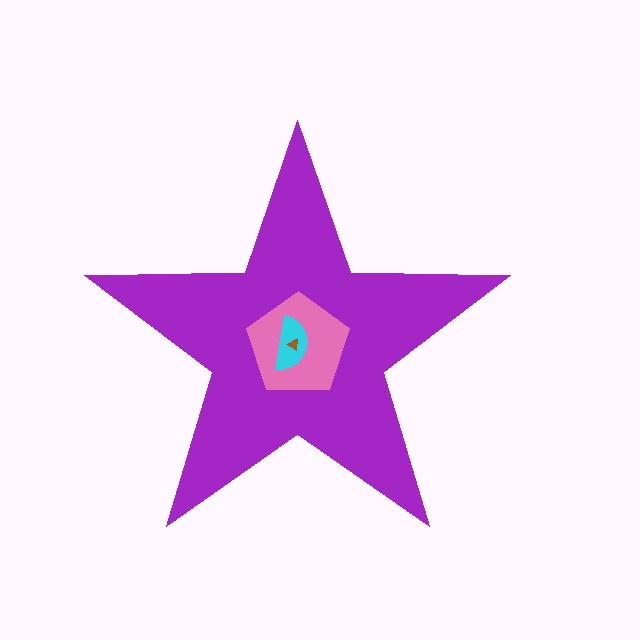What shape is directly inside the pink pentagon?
The cyan semicircle.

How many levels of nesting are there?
4.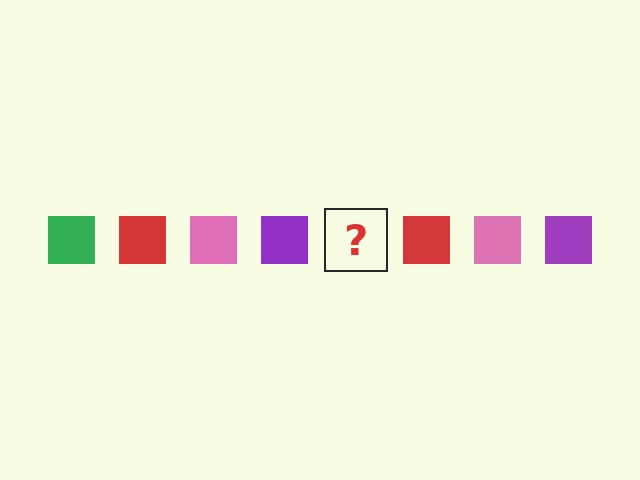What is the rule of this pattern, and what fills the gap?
The rule is that the pattern cycles through green, red, pink, purple squares. The gap should be filled with a green square.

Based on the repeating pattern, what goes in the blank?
The blank should be a green square.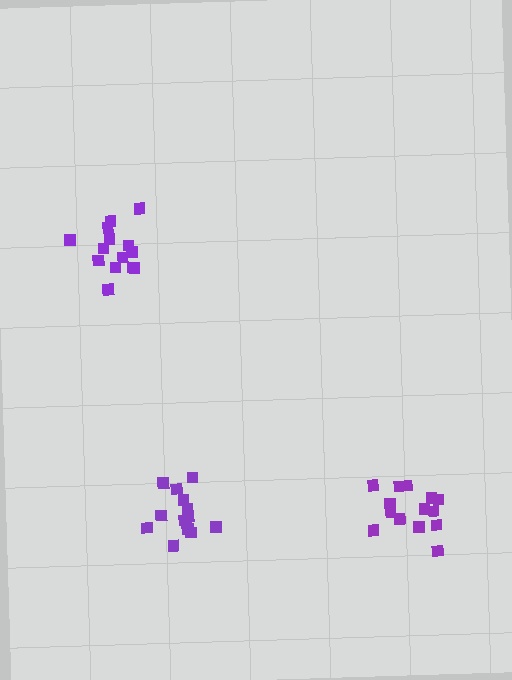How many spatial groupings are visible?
There are 3 spatial groupings.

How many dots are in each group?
Group 1: 14 dots, Group 2: 14 dots, Group 3: 14 dots (42 total).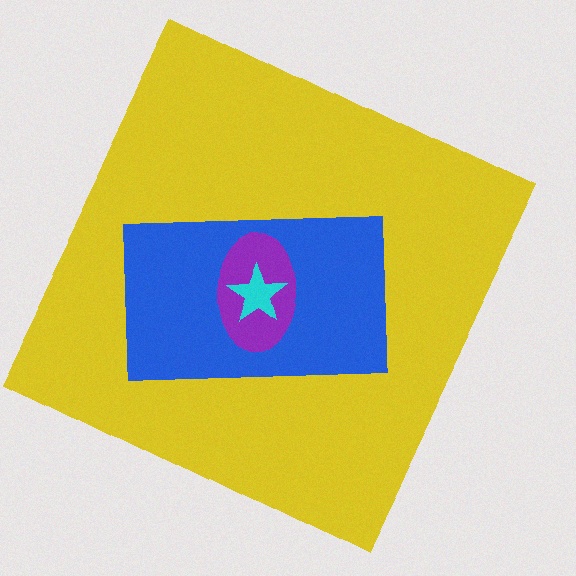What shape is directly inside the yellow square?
The blue rectangle.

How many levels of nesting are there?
4.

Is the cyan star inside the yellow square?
Yes.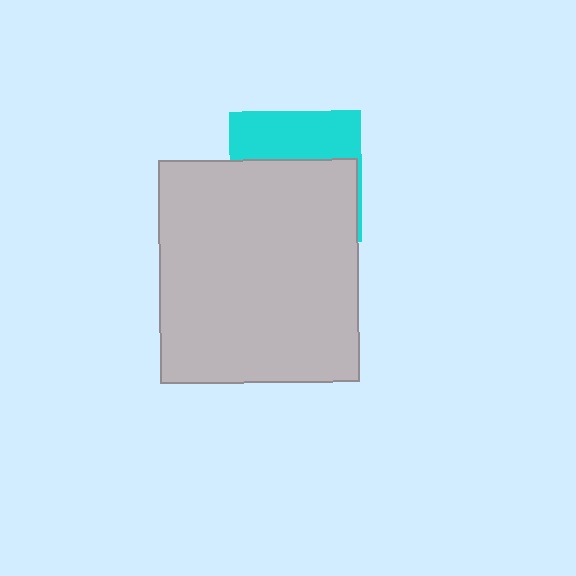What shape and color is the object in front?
The object in front is a light gray rectangle.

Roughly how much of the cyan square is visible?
A small part of it is visible (roughly 38%).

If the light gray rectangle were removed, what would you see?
You would see the complete cyan square.